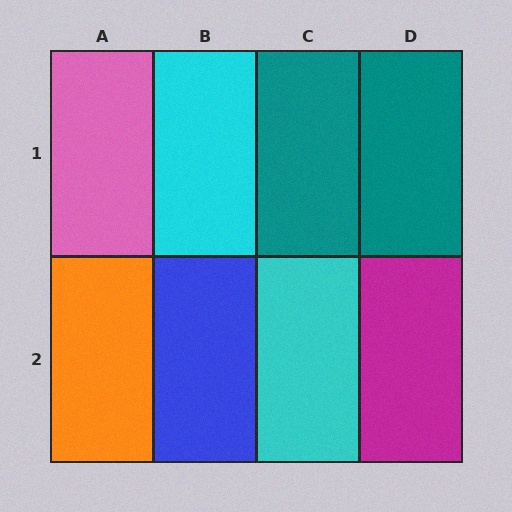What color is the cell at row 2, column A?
Orange.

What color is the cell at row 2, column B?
Blue.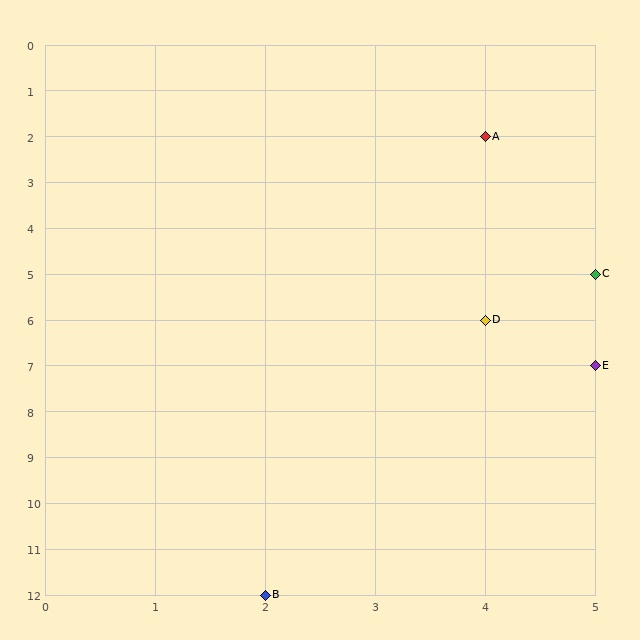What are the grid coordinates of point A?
Point A is at grid coordinates (4, 2).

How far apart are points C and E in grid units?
Points C and E are 2 rows apart.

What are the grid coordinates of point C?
Point C is at grid coordinates (5, 5).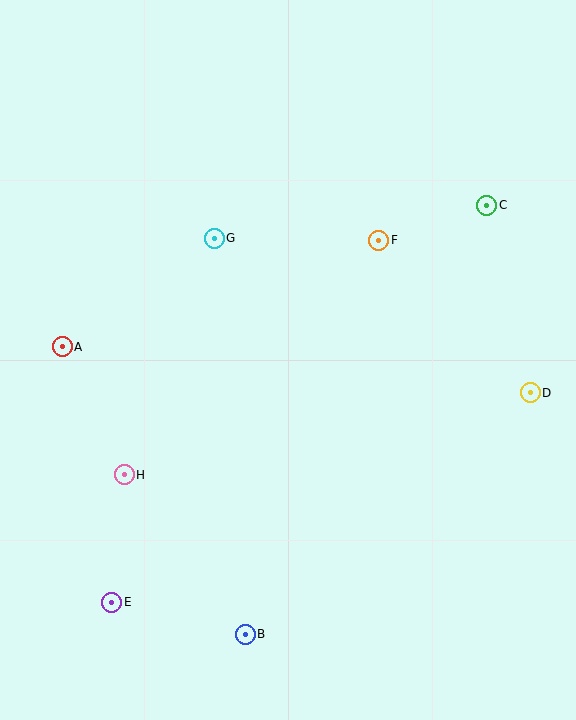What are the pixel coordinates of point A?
Point A is at (62, 347).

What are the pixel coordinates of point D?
Point D is at (530, 393).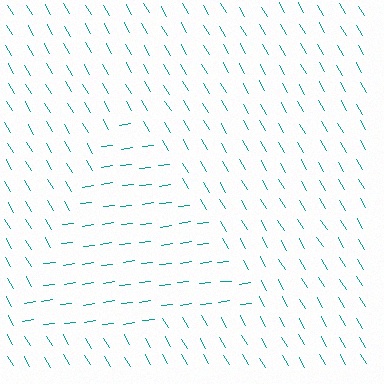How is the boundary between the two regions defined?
The boundary is defined purely by a change in line orientation (approximately 67 degrees difference). All lines are the same color and thickness.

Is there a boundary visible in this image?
Yes, there is a texture boundary formed by a change in line orientation.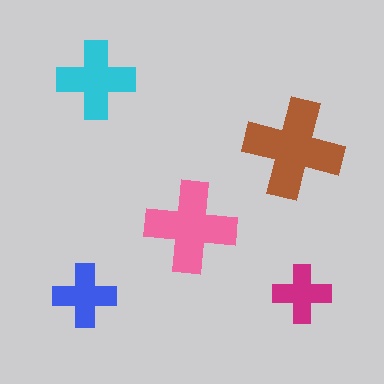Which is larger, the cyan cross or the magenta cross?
The cyan one.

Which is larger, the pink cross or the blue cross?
The pink one.